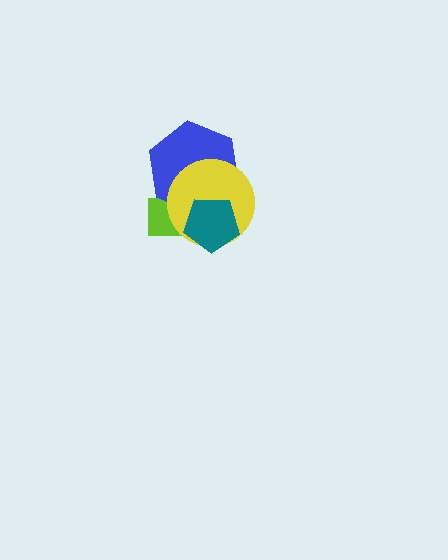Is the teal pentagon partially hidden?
No, no other shape covers it.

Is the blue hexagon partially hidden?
Yes, it is partially covered by another shape.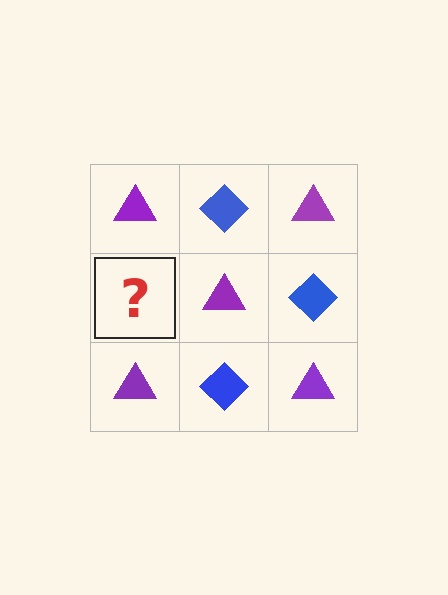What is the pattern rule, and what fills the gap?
The rule is that it alternates purple triangle and blue diamond in a checkerboard pattern. The gap should be filled with a blue diamond.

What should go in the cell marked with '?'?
The missing cell should contain a blue diamond.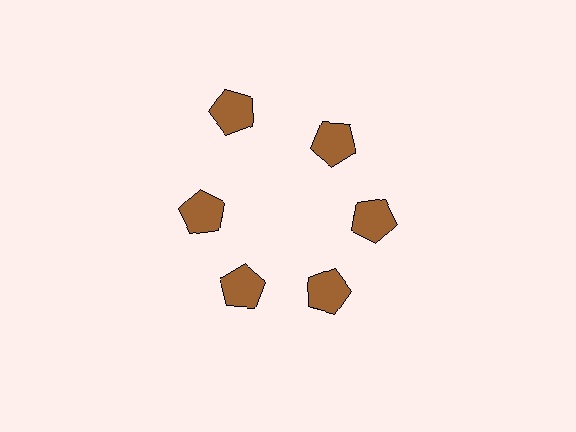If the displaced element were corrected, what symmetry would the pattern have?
It would have 6-fold rotational symmetry — the pattern would map onto itself every 60 degrees.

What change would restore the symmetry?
The symmetry would be restored by moving it inward, back onto the ring so that all 6 pentagons sit at equal angles and equal distance from the center.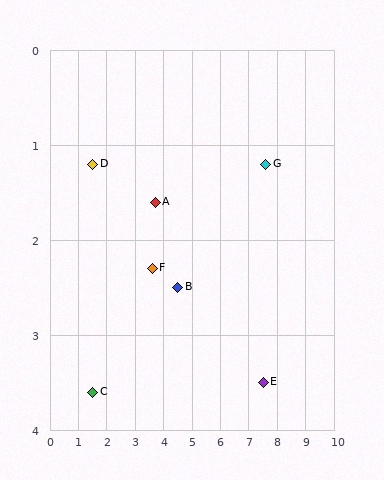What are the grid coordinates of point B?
Point B is at approximately (4.5, 2.5).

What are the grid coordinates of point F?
Point F is at approximately (3.6, 2.3).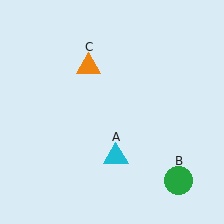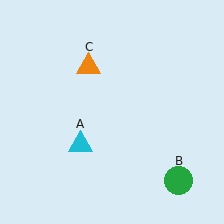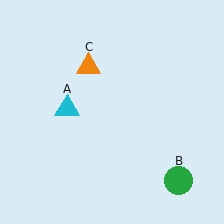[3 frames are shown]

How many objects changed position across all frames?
1 object changed position: cyan triangle (object A).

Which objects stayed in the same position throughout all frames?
Green circle (object B) and orange triangle (object C) remained stationary.